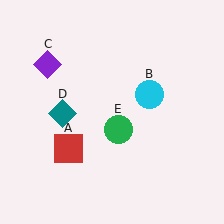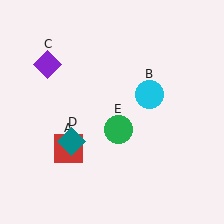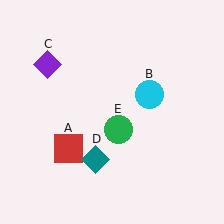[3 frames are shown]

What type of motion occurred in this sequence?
The teal diamond (object D) rotated counterclockwise around the center of the scene.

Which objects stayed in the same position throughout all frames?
Red square (object A) and cyan circle (object B) and purple diamond (object C) and green circle (object E) remained stationary.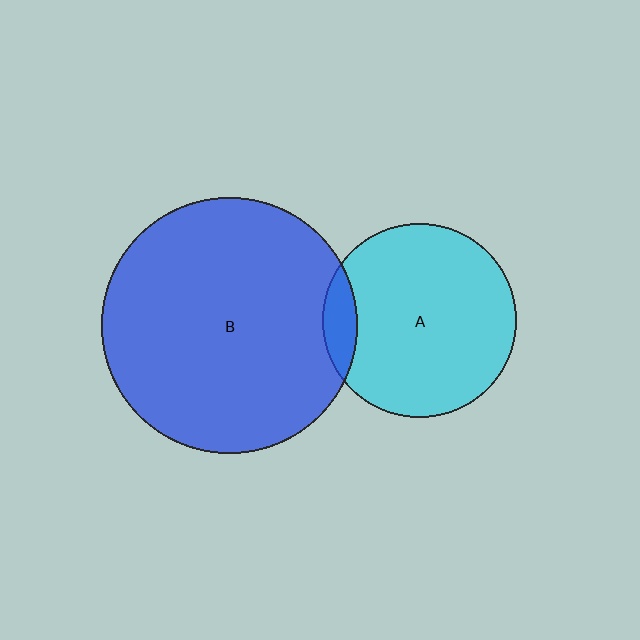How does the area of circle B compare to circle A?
Approximately 1.7 times.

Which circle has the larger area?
Circle B (blue).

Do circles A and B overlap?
Yes.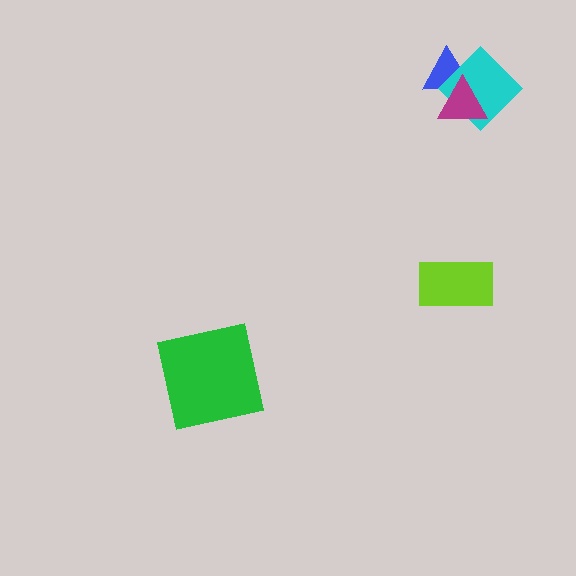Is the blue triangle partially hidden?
Yes, it is partially covered by another shape.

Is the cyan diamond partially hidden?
Yes, it is partially covered by another shape.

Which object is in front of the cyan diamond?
The magenta triangle is in front of the cyan diamond.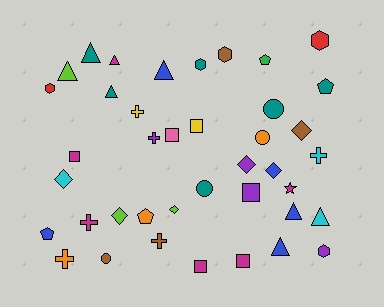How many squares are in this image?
There are 6 squares.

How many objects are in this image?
There are 40 objects.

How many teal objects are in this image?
There are 6 teal objects.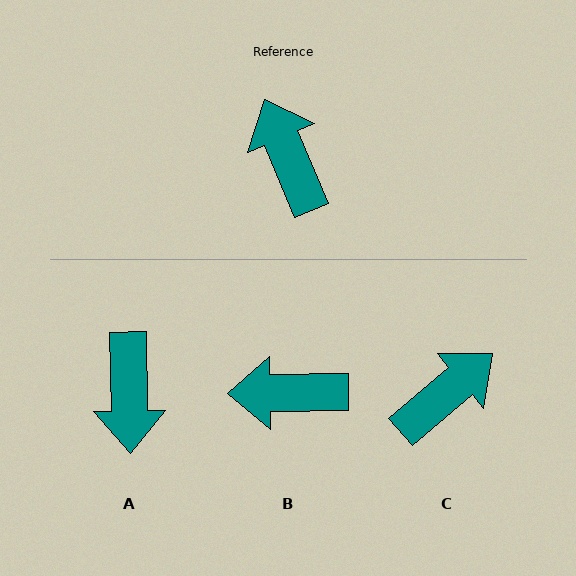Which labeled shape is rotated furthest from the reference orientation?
A, about 158 degrees away.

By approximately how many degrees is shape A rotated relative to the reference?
Approximately 158 degrees counter-clockwise.